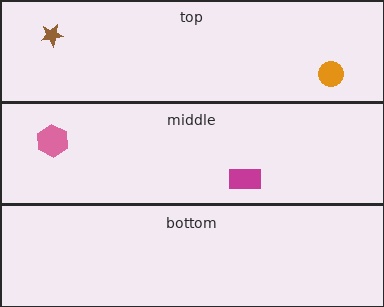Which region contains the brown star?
The top region.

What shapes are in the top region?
The orange circle, the brown star.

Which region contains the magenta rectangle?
The middle region.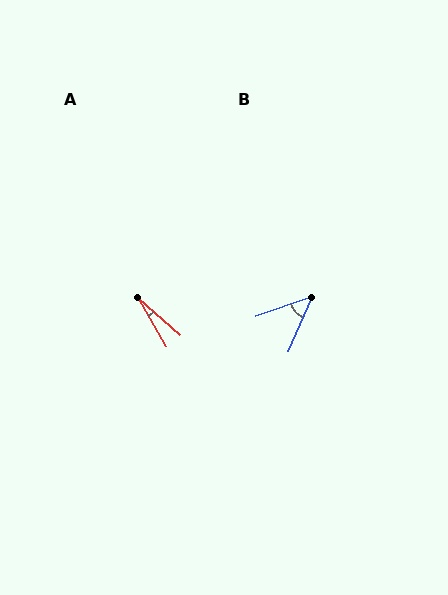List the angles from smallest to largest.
A (18°), B (47°).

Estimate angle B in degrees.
Approximately 47 degrees.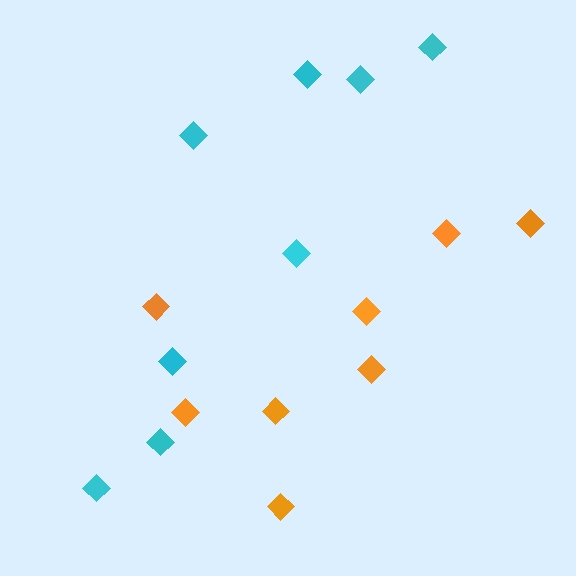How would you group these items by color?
There are 2 groups: one group of cyan diamonds (8) and one group of orange diamonds (8).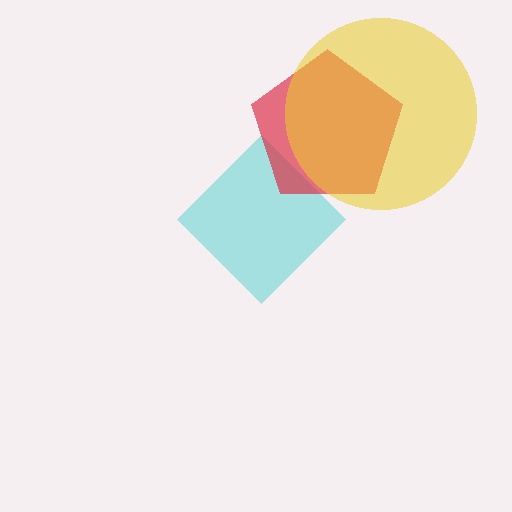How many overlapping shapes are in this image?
There are 3 overlapping shapes in the image.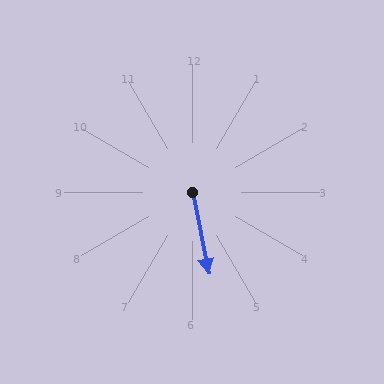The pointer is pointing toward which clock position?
Roughly 6 o'clock.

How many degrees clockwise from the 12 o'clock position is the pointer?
Approximately 169 degrees.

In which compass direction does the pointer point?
South.